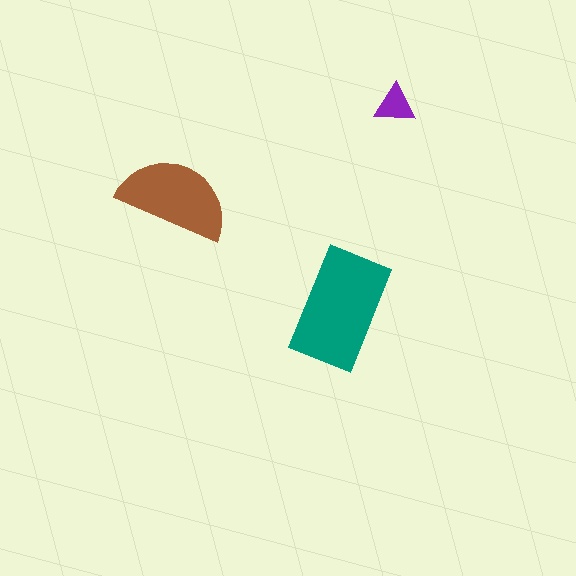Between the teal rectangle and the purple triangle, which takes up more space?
The teal rectangle.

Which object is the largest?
The teal rectangle.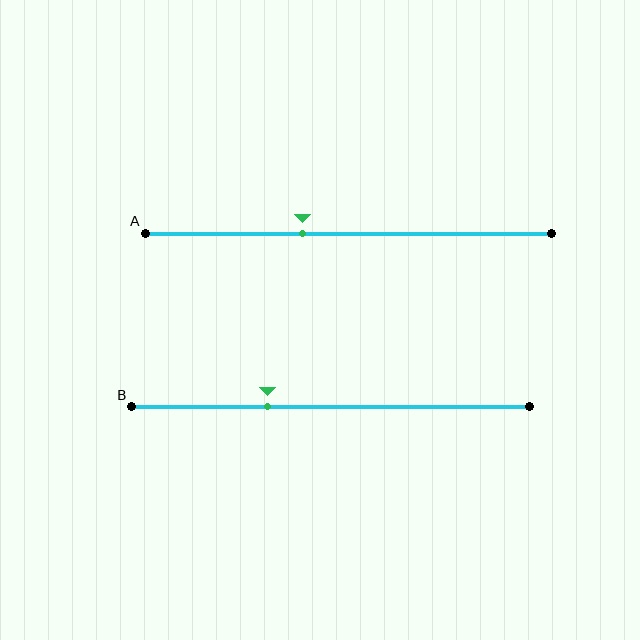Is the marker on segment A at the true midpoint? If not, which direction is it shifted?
No, the marker on segment A is shifted to the left by about 11% of the segment length.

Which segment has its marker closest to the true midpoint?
Segment A has its marker closest to the true midpoint.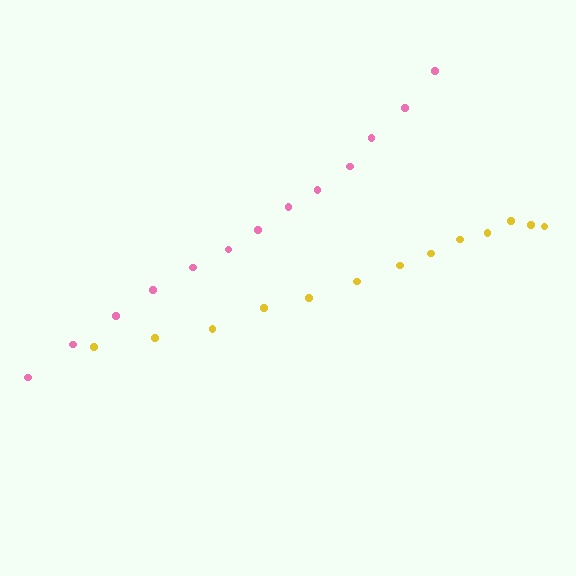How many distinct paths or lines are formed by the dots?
There are 2 distinct paths.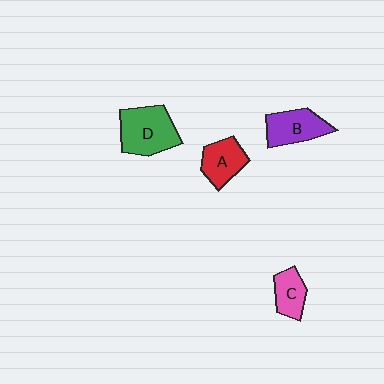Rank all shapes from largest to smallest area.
From largest to smallest: D (green), B (purple), A (red), C (pink).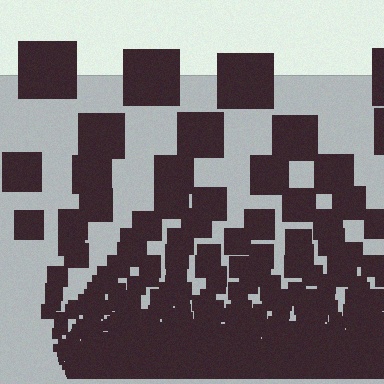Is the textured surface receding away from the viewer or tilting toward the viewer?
The surface appears to tilt toward the viewer. Texture elements get larger and sparser toward the top.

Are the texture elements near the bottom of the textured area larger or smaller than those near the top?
Smaller. The gradient is inverted — elements near the bottom are smaller and denser.